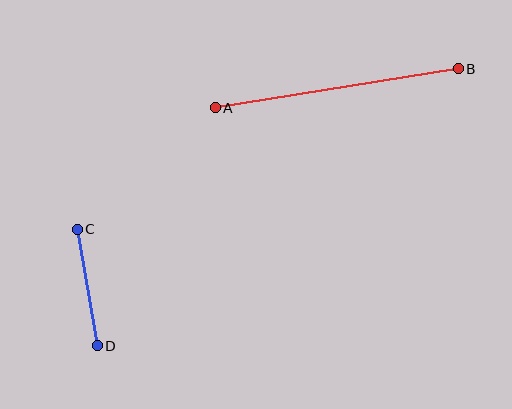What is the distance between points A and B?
The distance is approximately 247 pixels.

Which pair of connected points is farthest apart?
Points A and B are farthest apart.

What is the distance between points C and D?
The distance is approximately 118 pixels.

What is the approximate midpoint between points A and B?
The midpoint is at approximately (337, 88) pixels.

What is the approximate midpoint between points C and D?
The midpoint is at approximately (87, 287) pixels.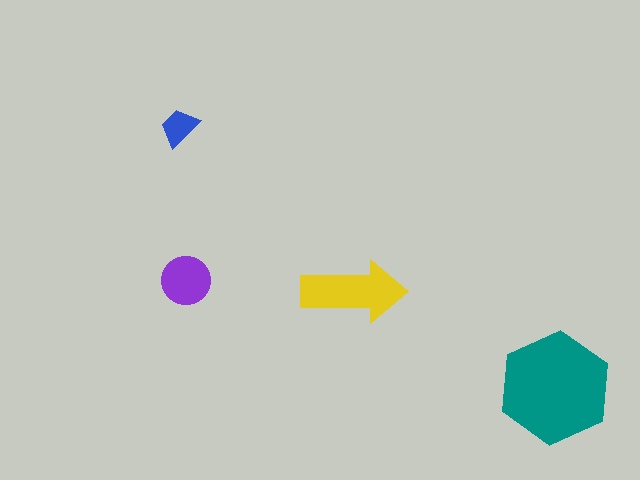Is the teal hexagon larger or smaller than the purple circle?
Larger.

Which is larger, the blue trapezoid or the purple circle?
The purple circle.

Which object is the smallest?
The blue trapezoid.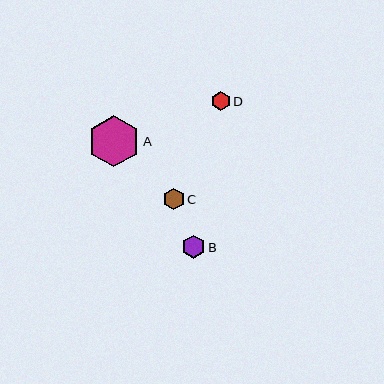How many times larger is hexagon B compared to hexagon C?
Hexagon B is approximately 1.1 times the size of hexagon C.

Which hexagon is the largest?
Hexagon A is the largest with a size of approximately 52 pixels.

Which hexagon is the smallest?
Hexagon D is the smallest with a size of approximately 19 pixels.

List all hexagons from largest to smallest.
From largest to smallest: A, B, C, D.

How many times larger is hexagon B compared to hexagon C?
Hexagon B is approximately 1.1 times the size of hexagon C.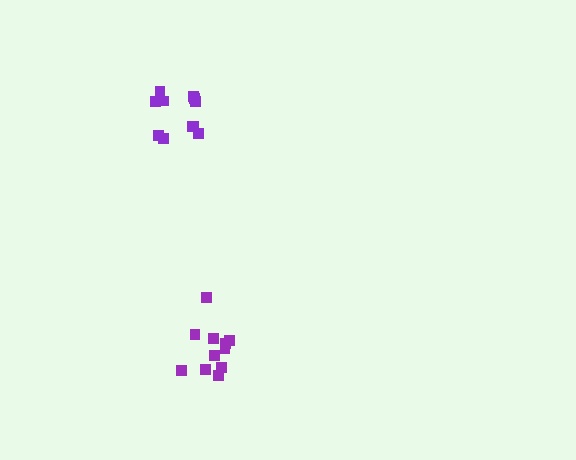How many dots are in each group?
Group 1: 11 dots, Group 2: 11 dots (22 total).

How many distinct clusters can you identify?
There are 2 distinct clusters.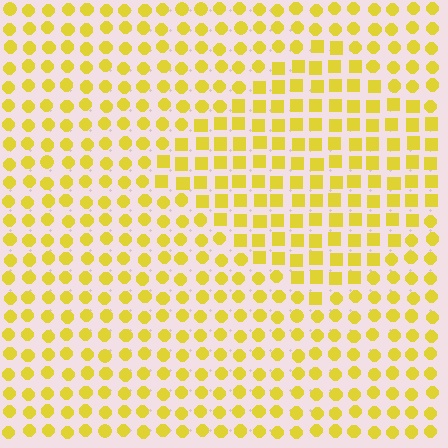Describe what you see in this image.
The image is filled with small yellow elements arranged in a uniform grid. A diamond-shaped region contains squares, while the surrounding area contains circles. The boundary is defined purely by the change in element shape.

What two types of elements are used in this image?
The image uses squares inside the diamond region and circles outside it.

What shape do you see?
I see a diamond.